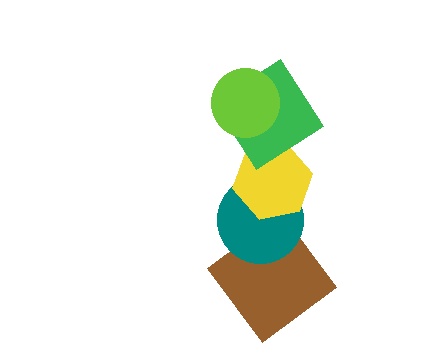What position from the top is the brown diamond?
The brown diamond is 5th from the top.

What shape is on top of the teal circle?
The yellow hexagon is on top of the teal circle.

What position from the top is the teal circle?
The teal circle is 4th from the top.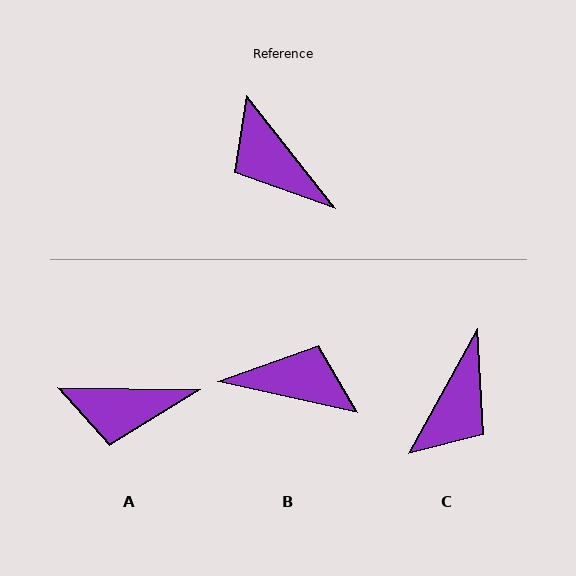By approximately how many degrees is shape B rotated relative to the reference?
Approximately 141 degrees clockwise.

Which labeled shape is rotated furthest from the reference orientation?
B, about 141 degrees away.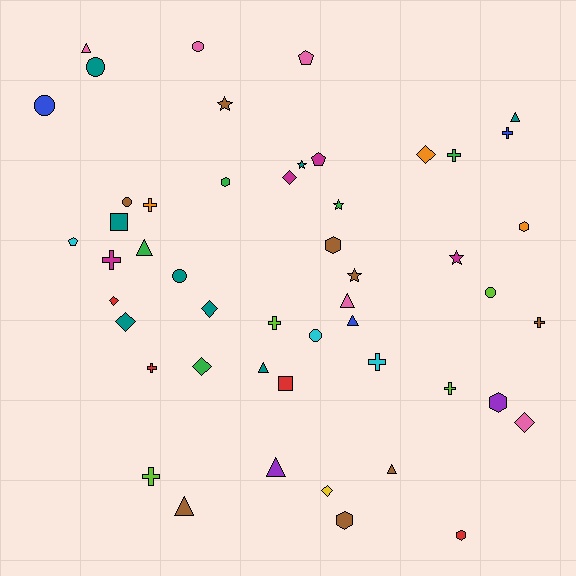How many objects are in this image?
There are 50 objects.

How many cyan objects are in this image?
There are 3 cyan objects.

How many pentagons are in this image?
There are 3 pentagons.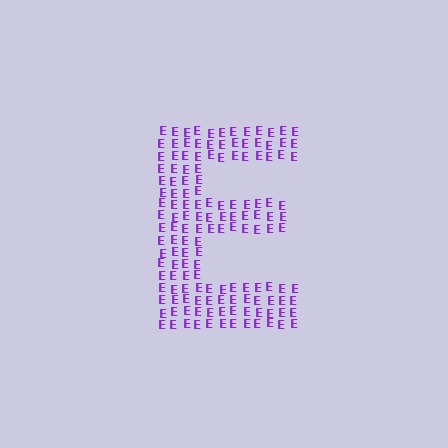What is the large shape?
The large shape is the letter E.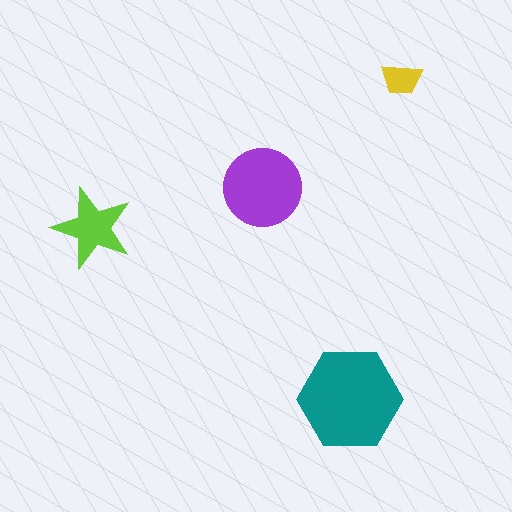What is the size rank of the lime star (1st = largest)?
3rd.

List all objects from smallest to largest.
The yellow trapezoid, the lime star, the purple circle, the teal hexagon.